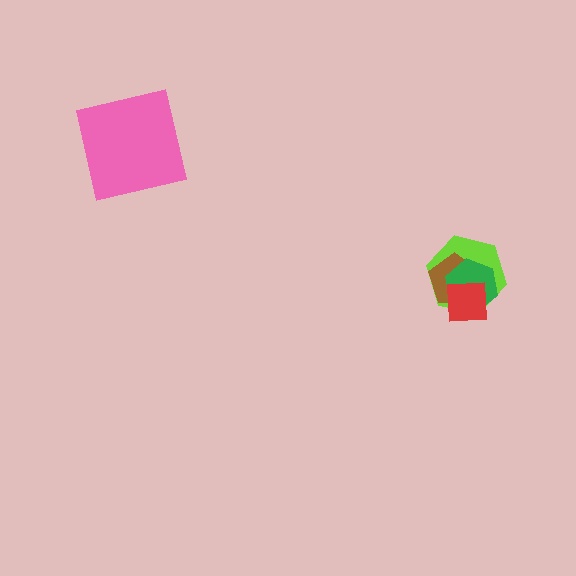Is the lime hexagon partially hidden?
Yes, it is partially covered by another shape.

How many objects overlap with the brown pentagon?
3 objects overlap with the brown pentagon.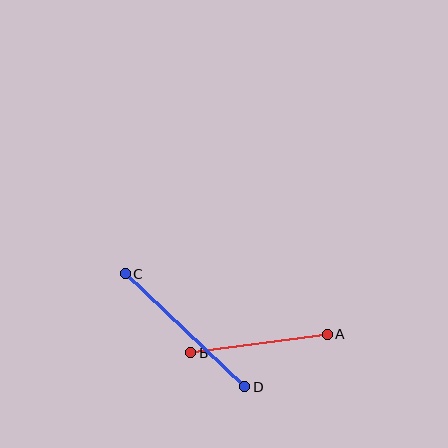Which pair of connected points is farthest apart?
Points C and D are farthest apart.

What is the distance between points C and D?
The distance is approximately 165 pixels.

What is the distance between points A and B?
The distance is approximately 138 pixels.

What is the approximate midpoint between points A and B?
The midpoint is at approximately (259, 344) pixels.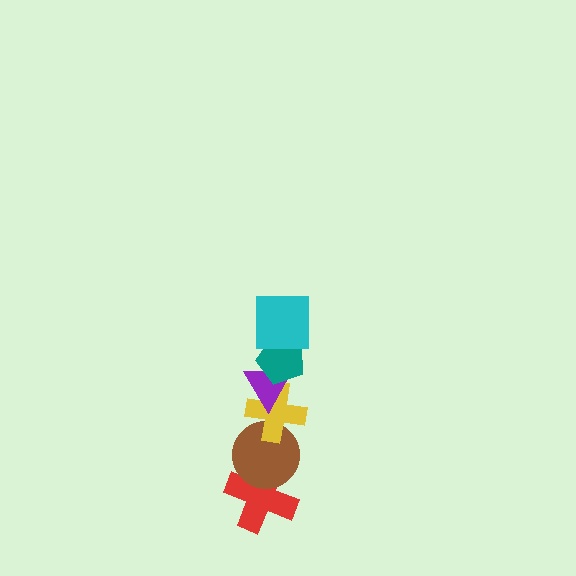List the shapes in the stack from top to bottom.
From top to bottom: the cyan square, the teal pentagon, the purple triangle, the yellow cross, the brown circle, the red cross.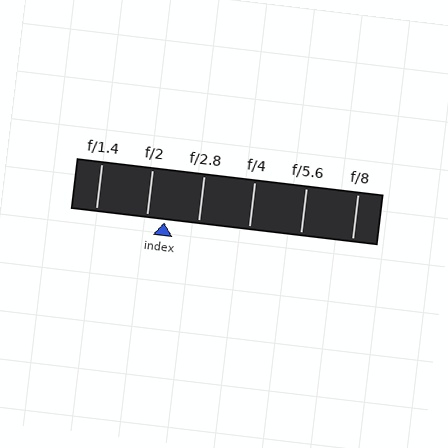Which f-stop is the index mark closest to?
The index mark is closest to f/2.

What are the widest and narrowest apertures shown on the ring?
The widest aperture shown is f/1.4 and the narrowest is f/8.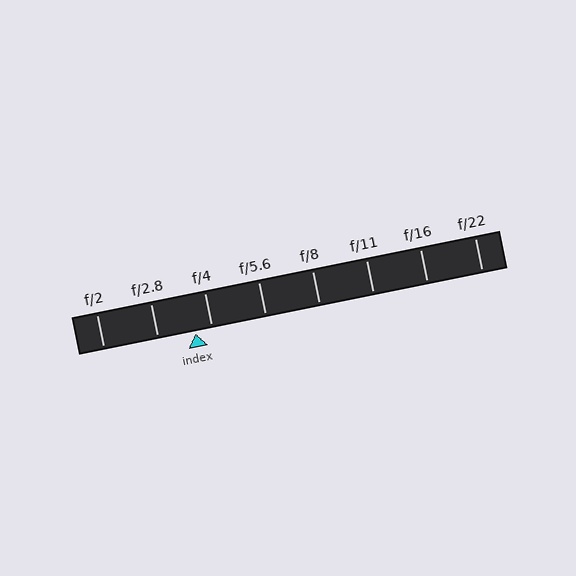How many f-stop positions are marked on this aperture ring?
There are 8 f-stop positions marked.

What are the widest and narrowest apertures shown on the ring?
The widest aperture shown is f/2 and the narrowest is f/22.